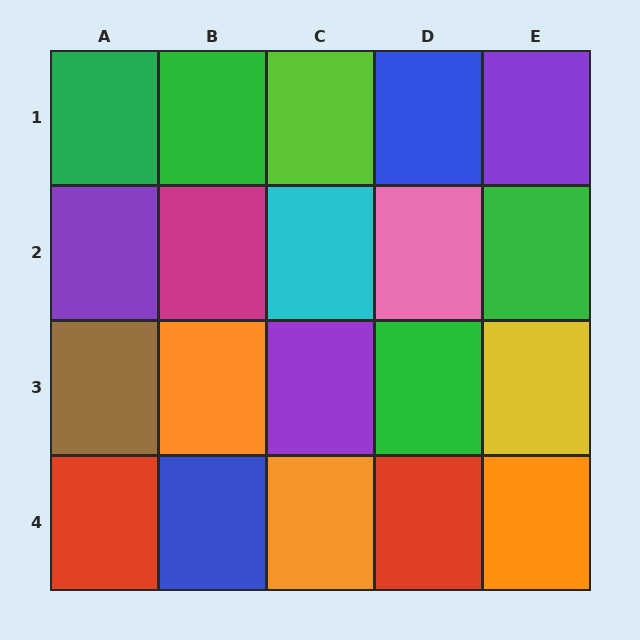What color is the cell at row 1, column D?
Blue.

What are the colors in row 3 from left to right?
Brown, orange, purple, green, yellow.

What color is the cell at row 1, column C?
Lime.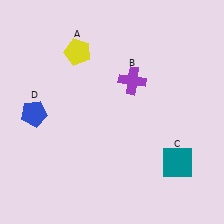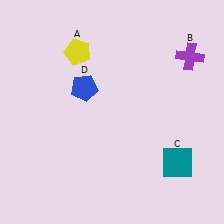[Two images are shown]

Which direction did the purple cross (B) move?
The purple cross (B) moved right.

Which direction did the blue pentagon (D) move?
The blue pentagon (D) moved right.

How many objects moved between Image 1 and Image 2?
2 objects moved between the two images.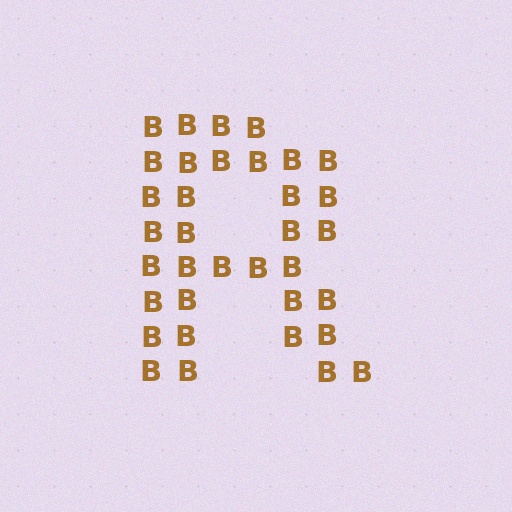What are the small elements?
The small elements are letter B's.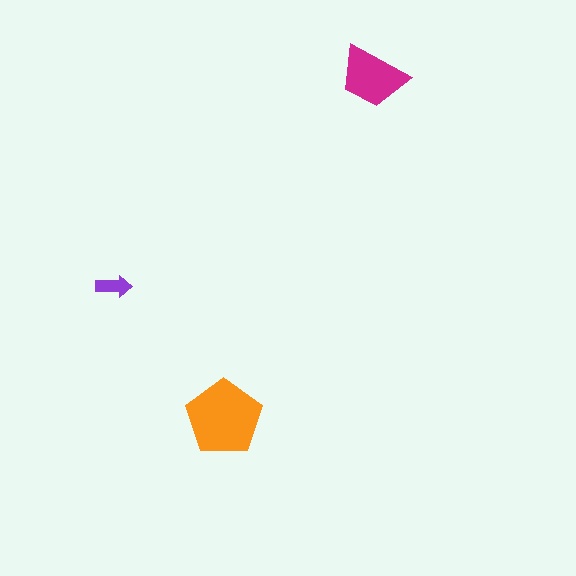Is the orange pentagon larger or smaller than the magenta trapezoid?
Larger.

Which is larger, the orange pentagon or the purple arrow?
The orange pentagon.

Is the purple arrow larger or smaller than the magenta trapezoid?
Smaller.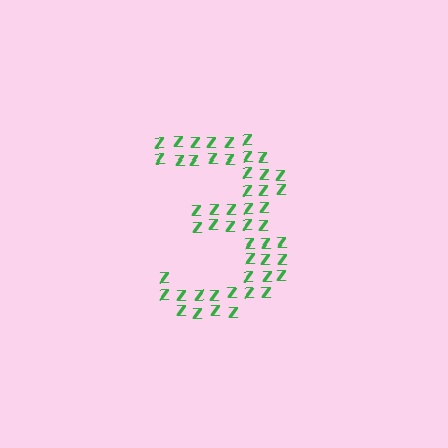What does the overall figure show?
The overall figure shows the digit 3.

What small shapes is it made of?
It is made of small letter Z's.